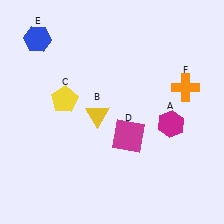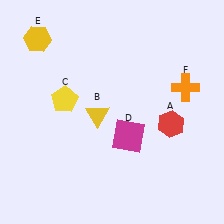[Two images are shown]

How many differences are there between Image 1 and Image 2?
There are 2 differences between the two images.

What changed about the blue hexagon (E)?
In Image 1, E is blue. In Image 2, it changed to yellow.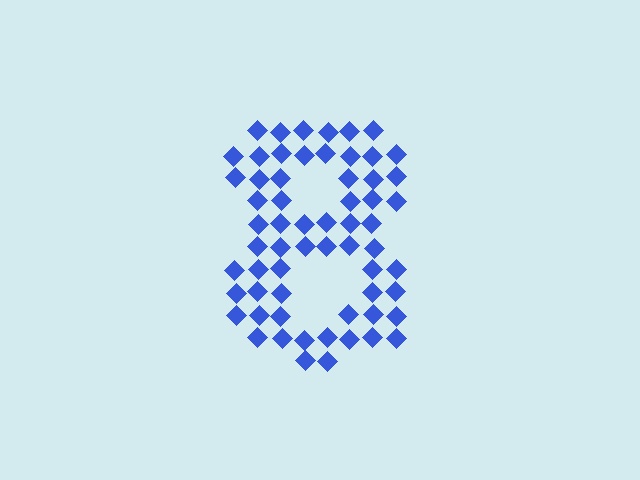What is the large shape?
The large shape is the digit 8.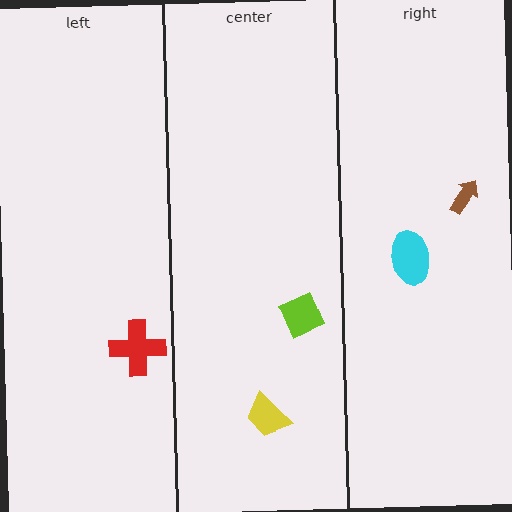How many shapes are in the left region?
1.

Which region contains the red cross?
The left region.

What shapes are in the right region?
The cyan ellipse, the brown arrow.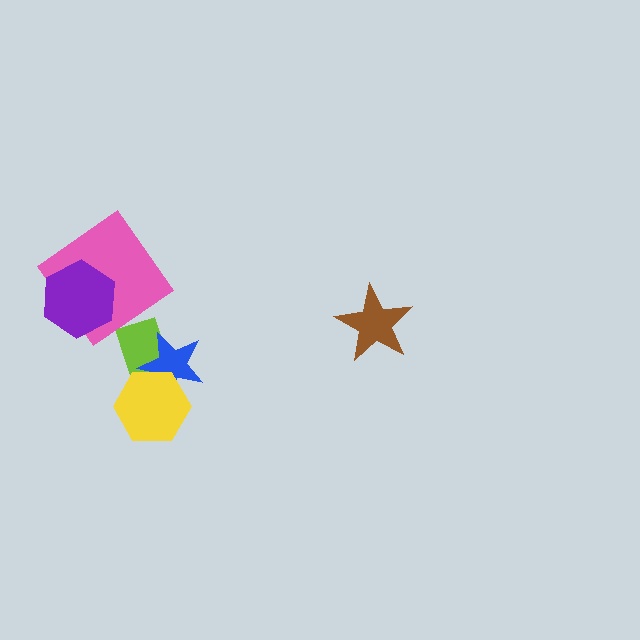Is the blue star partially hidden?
Yes, it is partially covered by another shape.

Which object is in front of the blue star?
The yellow hexagon is in front of the blue star.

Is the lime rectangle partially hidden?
Yes, it is partially covered by another shape.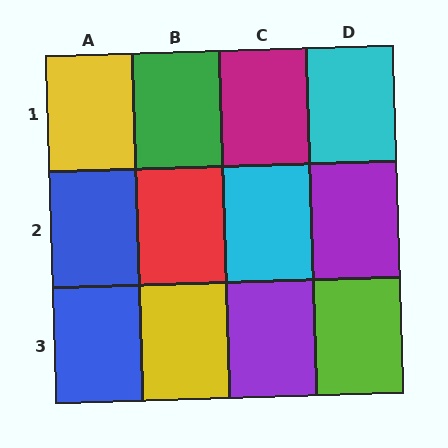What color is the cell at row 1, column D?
Cyan.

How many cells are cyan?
2 cells are cyan.